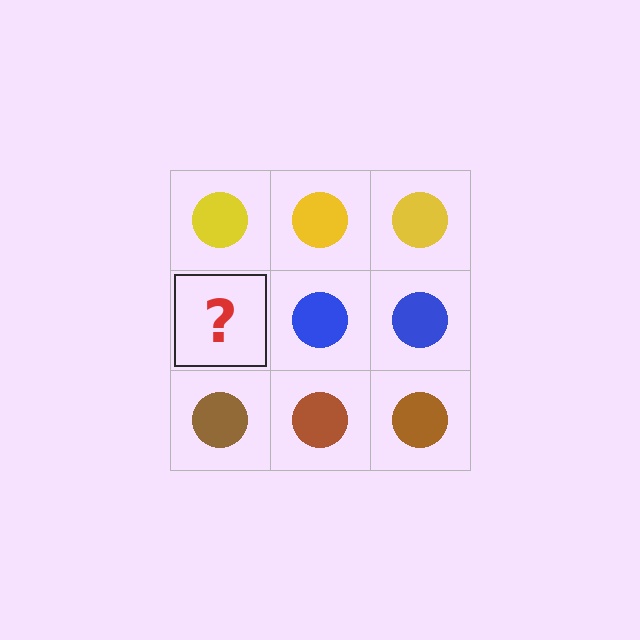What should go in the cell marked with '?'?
The missing cell should contain a blue circle.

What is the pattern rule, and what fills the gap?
The rule is that each row has a consistent color. The gap should be filled with a blue circle.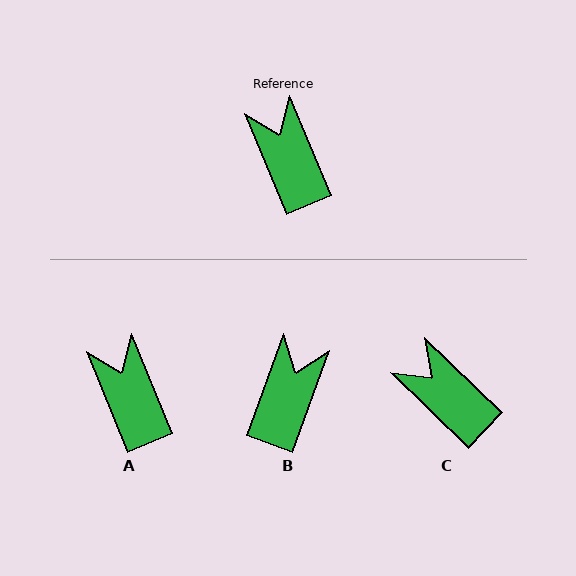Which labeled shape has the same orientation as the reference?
A.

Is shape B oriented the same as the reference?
No, it is off by about 42 degrees.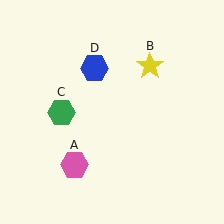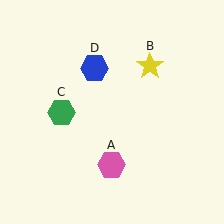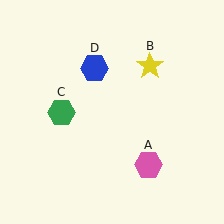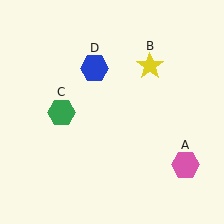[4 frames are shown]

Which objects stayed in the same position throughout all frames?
Yellow star (object B) and green hexagon (object C) and blue hexagon (object D) remained stationary.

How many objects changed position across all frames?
1 object changed position: pink hexagon (object A).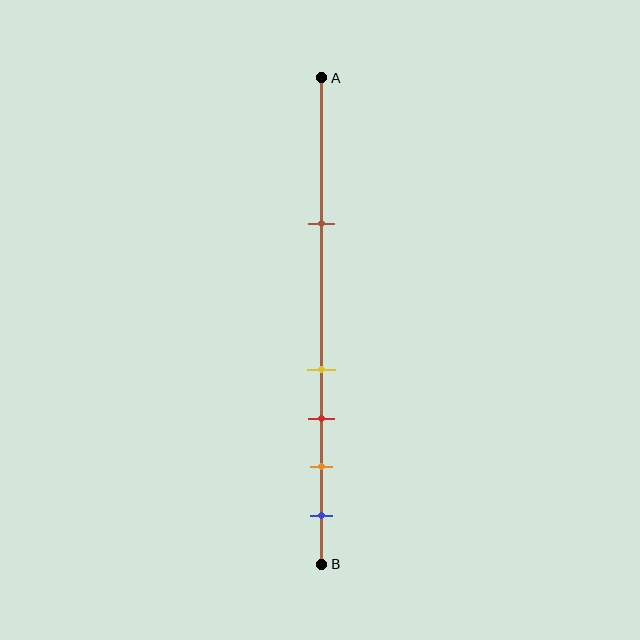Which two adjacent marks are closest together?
The yellow and red marks are the closest adjacent pair.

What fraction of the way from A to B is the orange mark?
The orange mark is approximately 80% (0.8) of the way from A to B.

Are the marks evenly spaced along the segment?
No, the marks are not evenly spaced.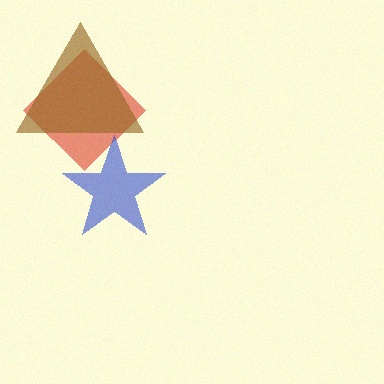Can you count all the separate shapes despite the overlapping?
Yes, there are 3 separate shapes.